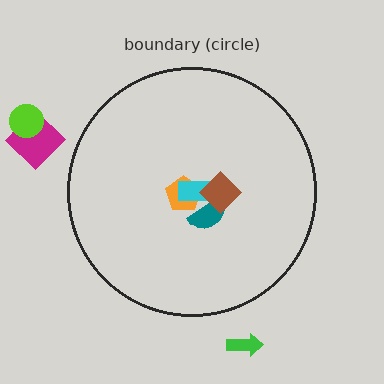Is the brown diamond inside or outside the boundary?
Inside.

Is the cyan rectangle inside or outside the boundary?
Inside.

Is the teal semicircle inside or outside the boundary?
Inside.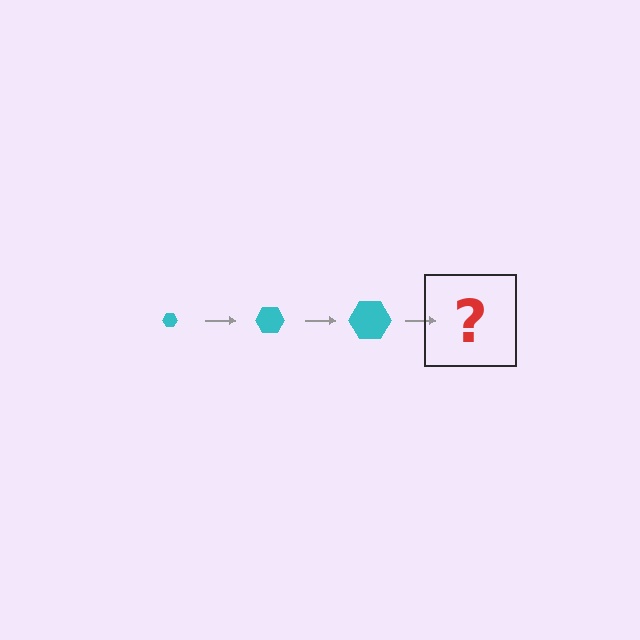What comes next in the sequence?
The next element should be a cyan hexagon, larger than the previous one.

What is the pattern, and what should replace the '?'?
The pattern is that the hexagon gets progressively larger each step. The '?' should be a cyan hexagon, larger than the previous one.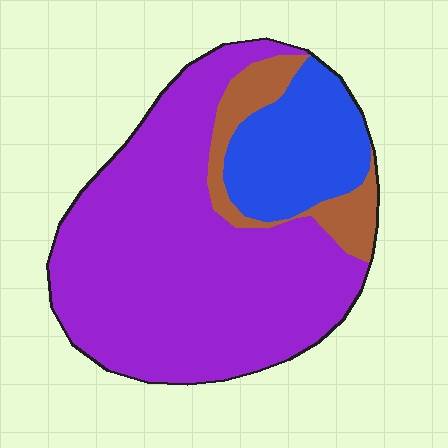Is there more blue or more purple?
Purple.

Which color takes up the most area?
Purple, at roughly 70%.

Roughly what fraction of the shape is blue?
Blue takes up about one fifth (1/5) of the shape.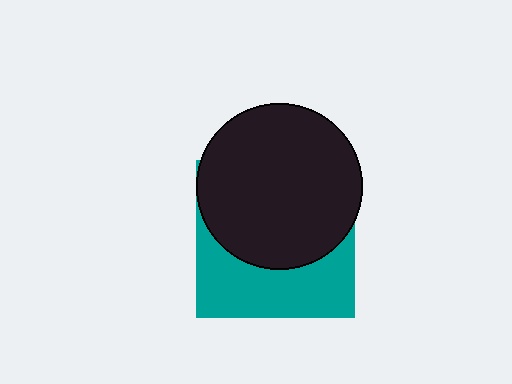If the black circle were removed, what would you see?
You would see the complete teal square.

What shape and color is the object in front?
The object in front is a black circle.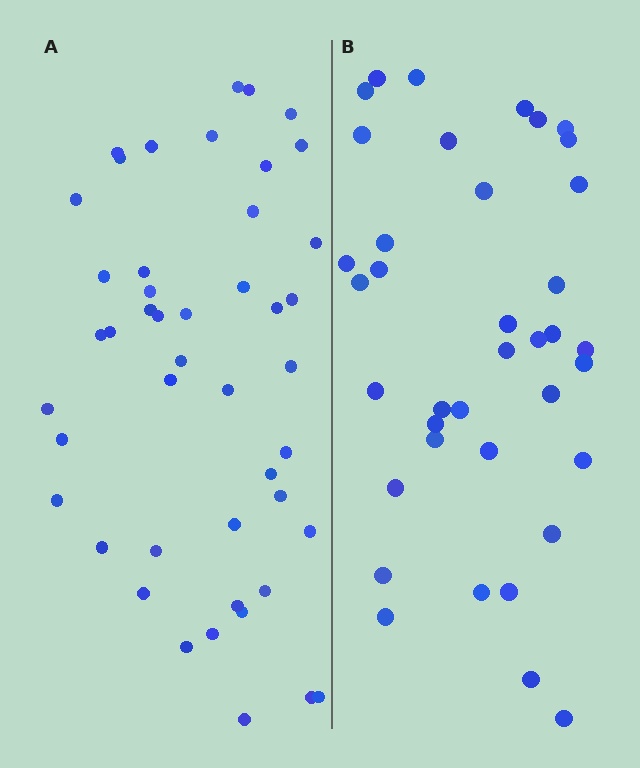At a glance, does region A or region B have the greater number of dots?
Region A (the left region) has more dots.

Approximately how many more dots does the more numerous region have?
Region A has roughly 8 or so more dots than region B.